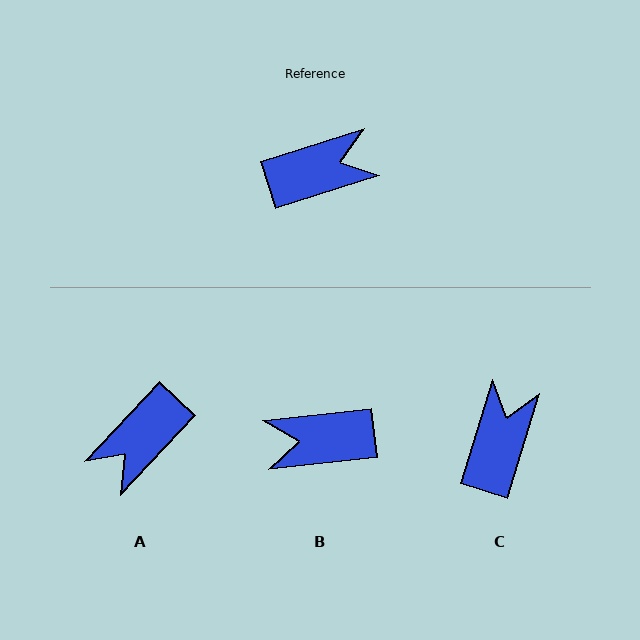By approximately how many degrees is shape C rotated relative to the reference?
Approximately 55 degrees counter-clockwise.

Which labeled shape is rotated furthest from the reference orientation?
B, about 169 degrees away.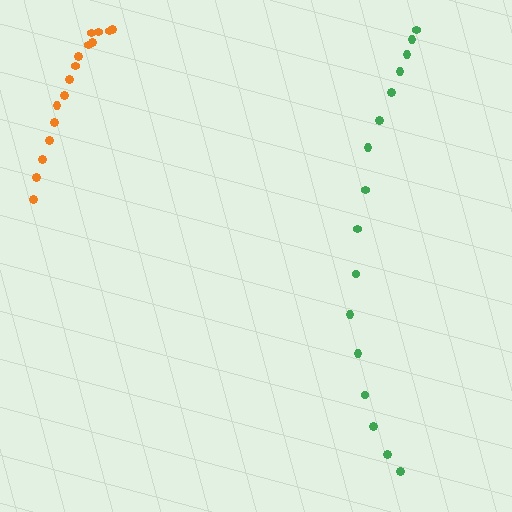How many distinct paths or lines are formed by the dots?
There are 2 distinct paths.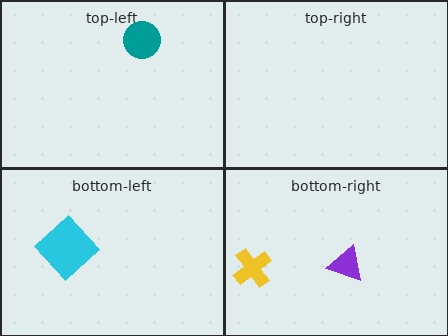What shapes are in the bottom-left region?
The cyan diamond.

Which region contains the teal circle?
The top-left region.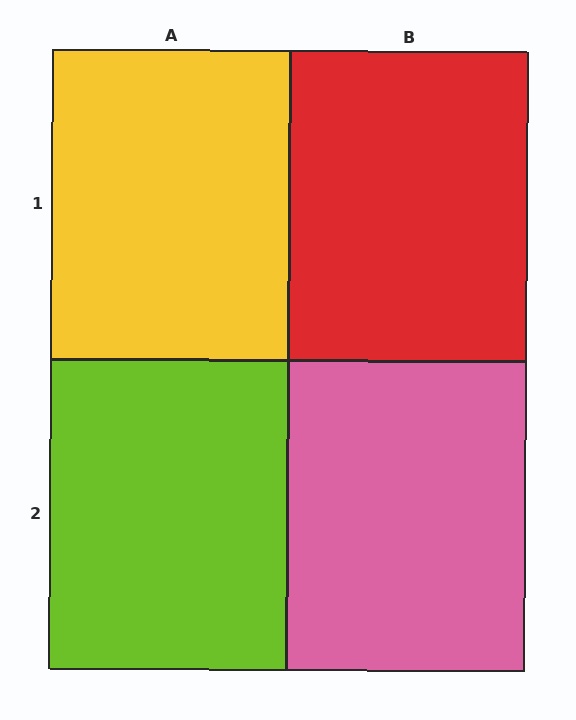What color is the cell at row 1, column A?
Yellow.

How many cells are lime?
1 cell is lime.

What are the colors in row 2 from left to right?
Lime, pink.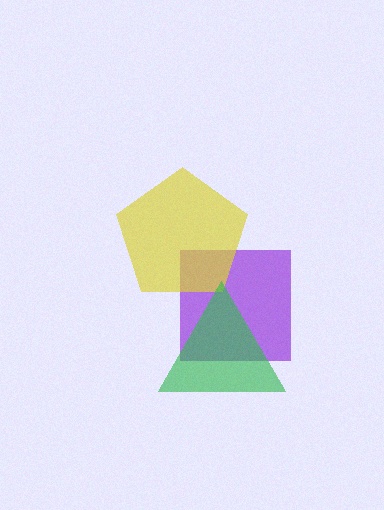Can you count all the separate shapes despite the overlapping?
Yes, there are 3 separate shapes.